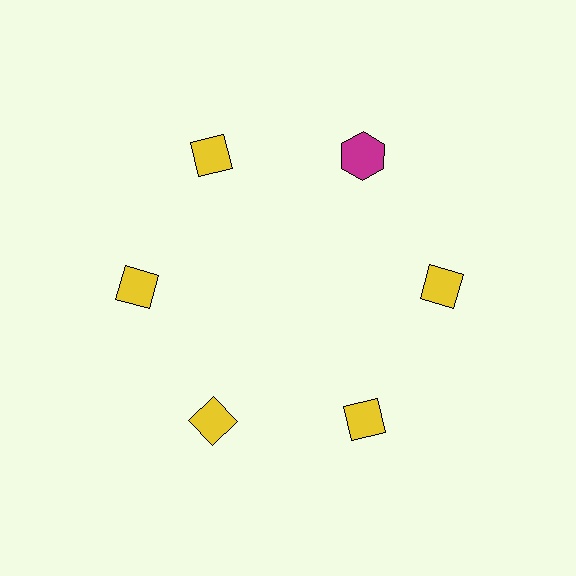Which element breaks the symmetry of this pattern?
The magenta hexagon at roughly the 1 o'clock position breaks the symmetry. All other shapes are yellow diamonds.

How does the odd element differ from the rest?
It differs in both color (magenta instead of yellow) and shape (hexagon instead of diamond).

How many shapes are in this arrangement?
There are 6 shapes arranged in a ring pattern.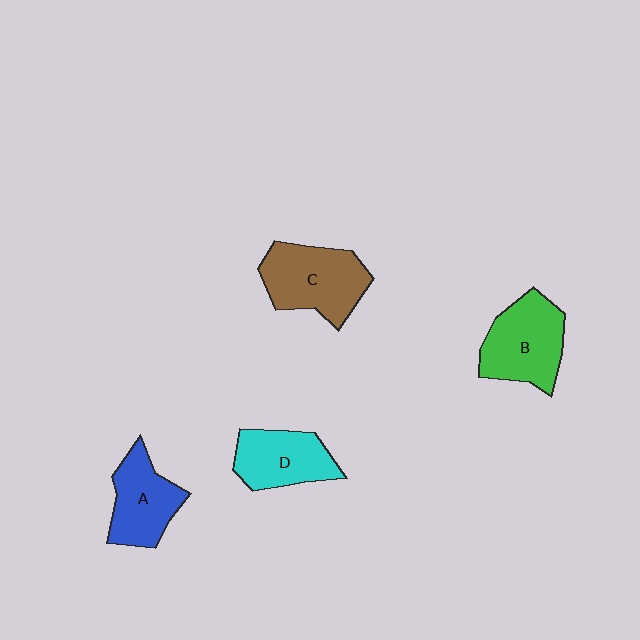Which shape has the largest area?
Shape C (brown).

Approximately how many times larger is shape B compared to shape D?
Approximately 1.2 times.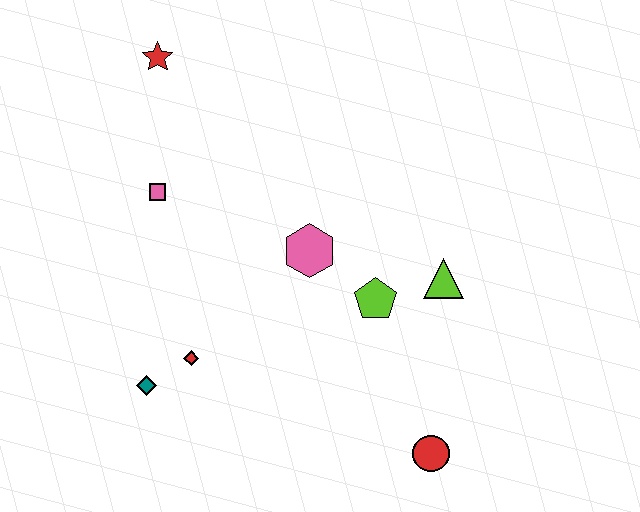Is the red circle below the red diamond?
Yes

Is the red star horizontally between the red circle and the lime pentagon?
No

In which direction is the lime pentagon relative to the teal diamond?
The lime pentagon is to the right of the teal diamond.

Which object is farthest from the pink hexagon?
The red star is farthest from the pink hexagon.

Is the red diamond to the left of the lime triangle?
Yes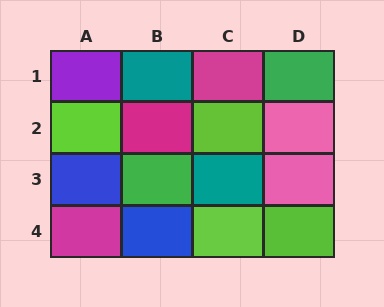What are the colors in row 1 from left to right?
Purple, teal, magenta, green.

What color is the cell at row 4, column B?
Blue.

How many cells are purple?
1 cell is purple.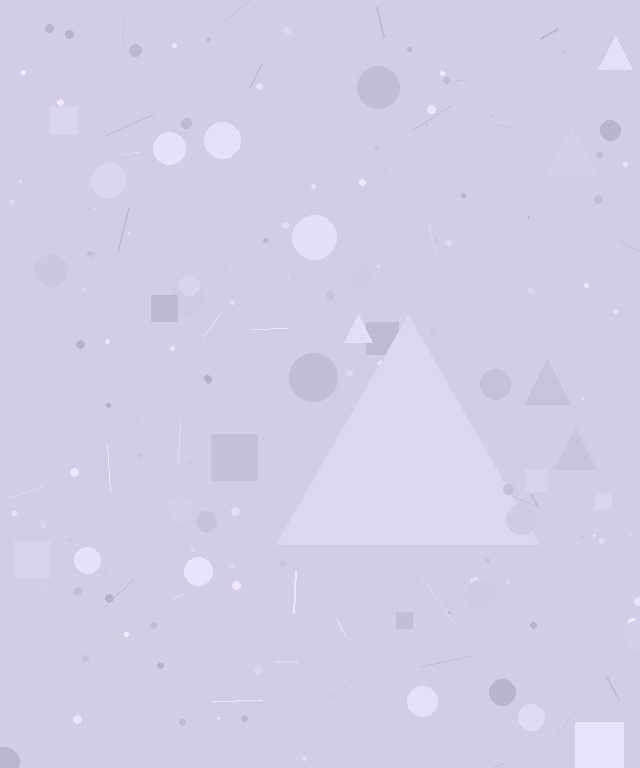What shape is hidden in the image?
A triangle is hidden in the image.